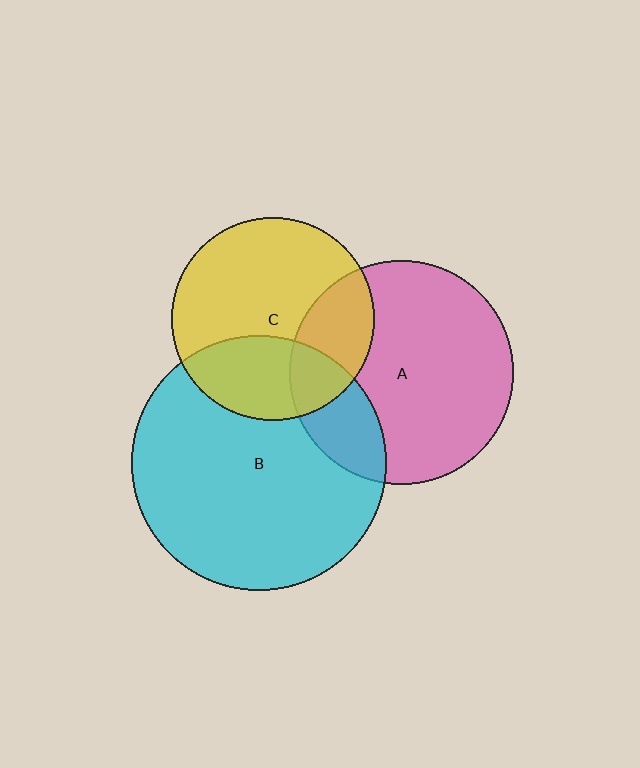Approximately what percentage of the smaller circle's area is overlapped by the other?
Approximately 30%.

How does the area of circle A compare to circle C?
Approximately 1.2 times.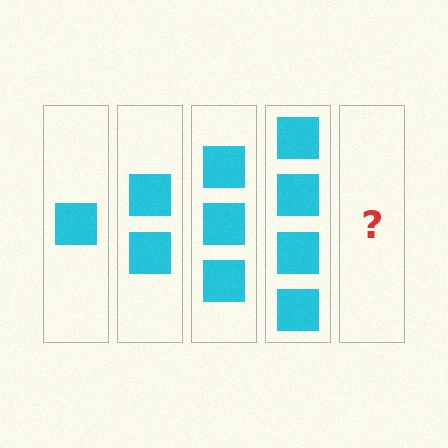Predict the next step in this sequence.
The next step is 5 squares.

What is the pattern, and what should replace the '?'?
The pattern is that each step adds one more square. The '?' should be 5 squares.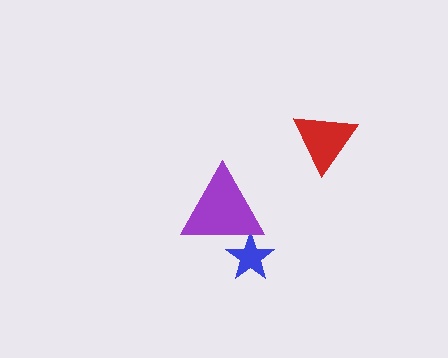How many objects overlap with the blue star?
1 object overlaps with the blue star.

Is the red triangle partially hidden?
No, no other shape covers it.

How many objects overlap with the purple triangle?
1 object overlaps with the purple triangle.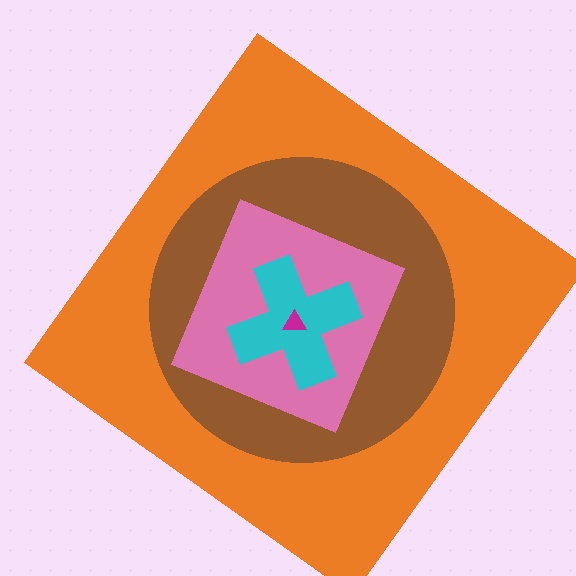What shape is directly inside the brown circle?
The pink diamond.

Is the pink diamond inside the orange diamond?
Yes.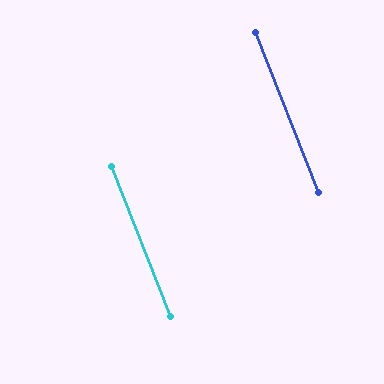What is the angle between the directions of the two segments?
Approximately 0 degrees.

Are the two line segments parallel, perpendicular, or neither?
Parallel — their directions differ by only 0.2°.